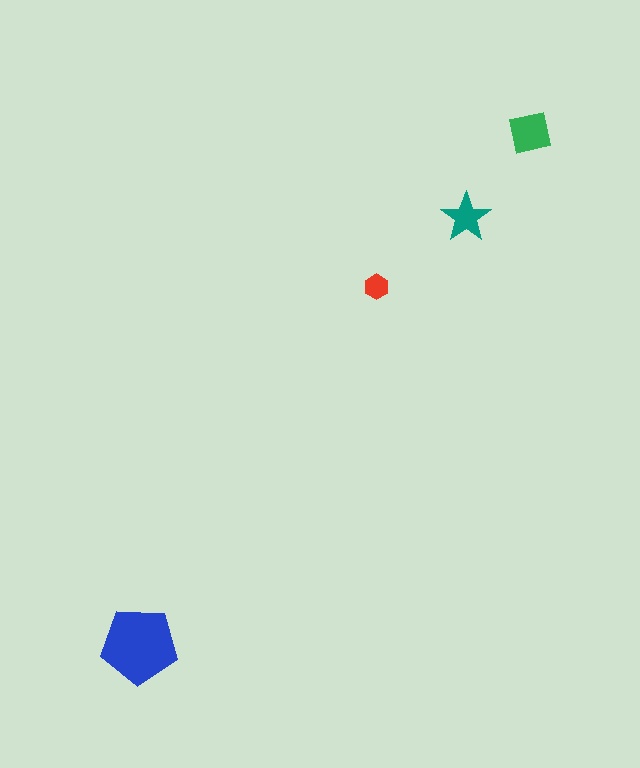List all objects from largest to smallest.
The blue pentagon, the green square, the teal star, the red hexagon.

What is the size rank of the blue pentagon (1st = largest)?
1st.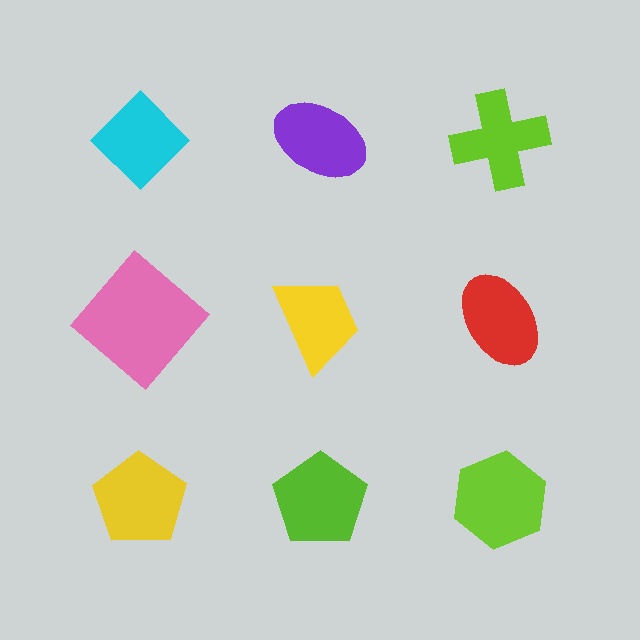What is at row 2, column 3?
A red ellipse.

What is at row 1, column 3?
A lime cross.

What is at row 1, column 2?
A purple ellipse.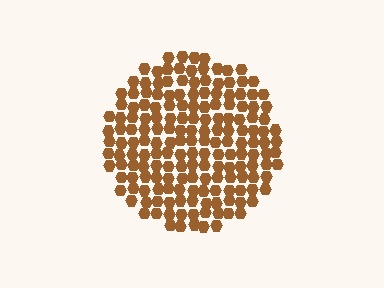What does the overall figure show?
The overall figure shows a circle.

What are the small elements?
The small elements are hexagons.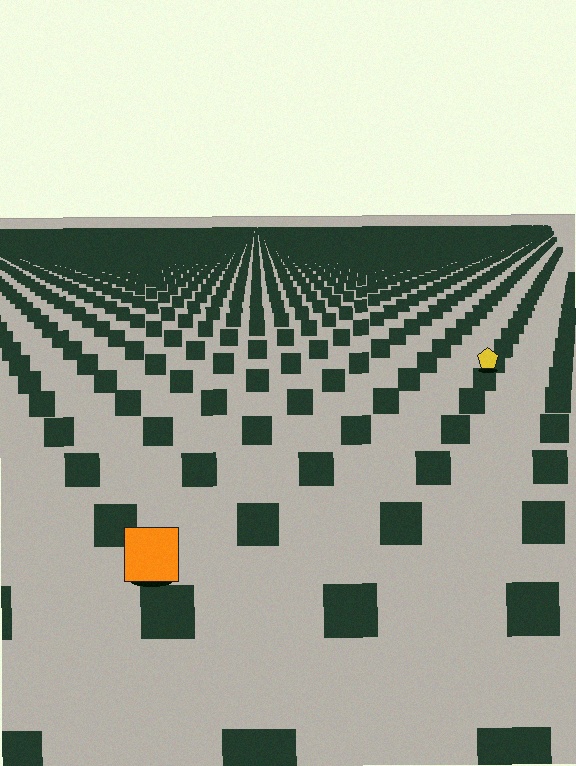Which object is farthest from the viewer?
The yellow pentagon is farthest from the viewer. It appears smaller and the ground texture around it is denser.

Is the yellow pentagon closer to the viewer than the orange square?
No. The orange square is closer — you can tell from the texture gradient: the ground texture is coarser near it.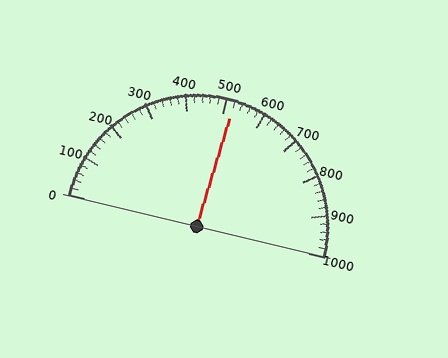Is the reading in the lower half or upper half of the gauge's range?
The reading is in the upper half of the range (0 to 1000).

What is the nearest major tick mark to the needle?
The nearest major tick mark is 500.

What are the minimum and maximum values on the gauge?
The gauge ranges from 0 to 1000.